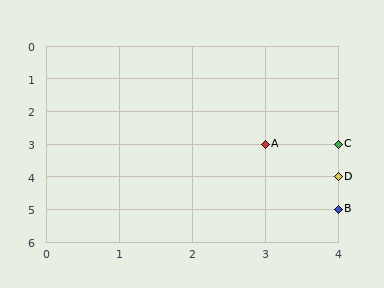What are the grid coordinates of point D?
Point D is at grid coordinates (4, 4).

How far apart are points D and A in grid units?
Points D and A are 1 column and 1 row apart (about 1.4 grid units diagonally).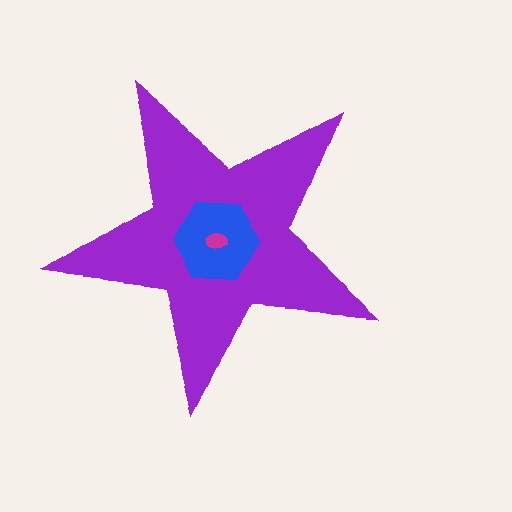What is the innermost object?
The magenta ellipse.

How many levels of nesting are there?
3.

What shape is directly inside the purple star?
The blue hexagon.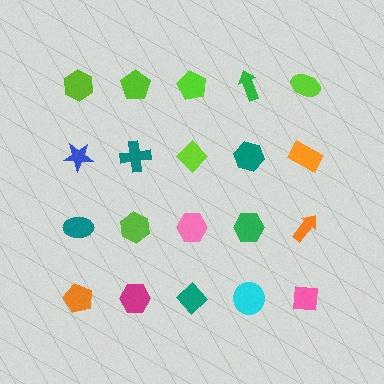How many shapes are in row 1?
5 shapes.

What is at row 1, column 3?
A lime pentagon.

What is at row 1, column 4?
A green arrow.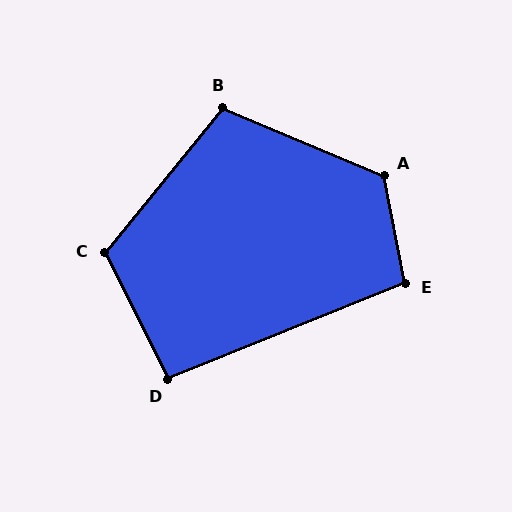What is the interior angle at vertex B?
Approximately 107 degrees (obtuse).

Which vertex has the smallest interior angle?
D, at approximately 95 degrees.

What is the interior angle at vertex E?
Approximately 101 degrees (obtuse).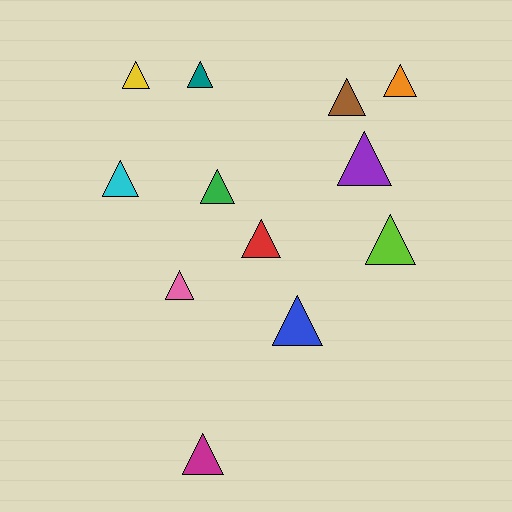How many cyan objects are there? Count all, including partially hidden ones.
There is 1 cyan object.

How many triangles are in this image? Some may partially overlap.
There are 12 triangles.